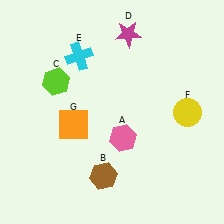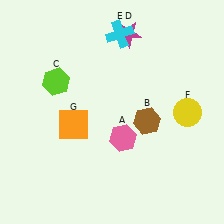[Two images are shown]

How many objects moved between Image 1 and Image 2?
2 objects moved between the two images.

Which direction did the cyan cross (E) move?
The cyan cross (E) moved right.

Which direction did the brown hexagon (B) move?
The brown hexagon (B) moved up.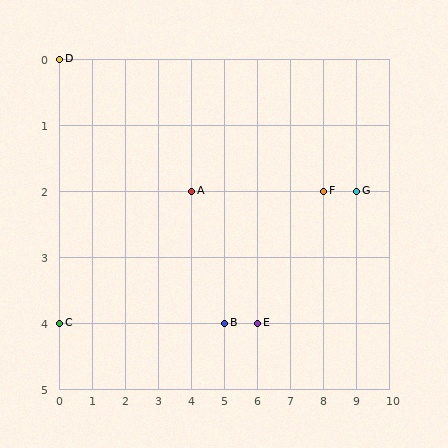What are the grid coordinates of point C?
Point C is at grid coordinates (0, 4).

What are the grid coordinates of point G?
Point G is at grid coordinates (9, 2).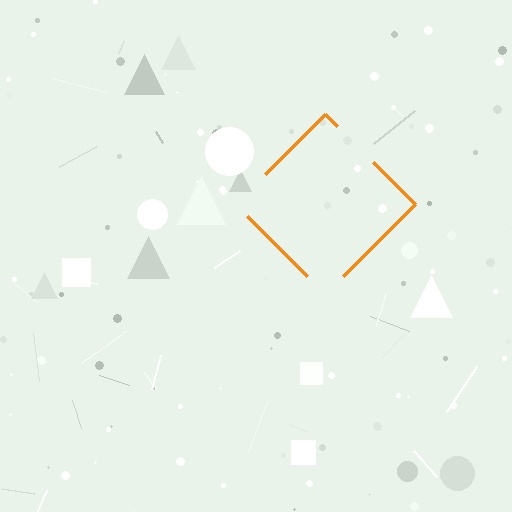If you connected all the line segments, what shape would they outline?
They would outline a diamond.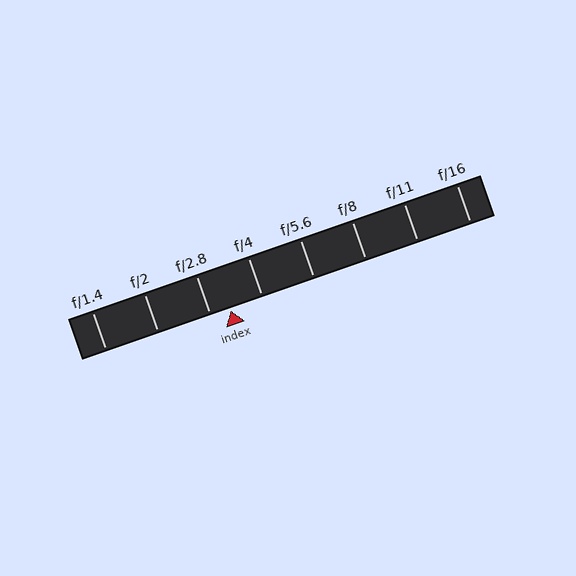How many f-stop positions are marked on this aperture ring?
There are 8 f-stop positions marked.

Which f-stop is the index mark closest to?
The index mark is closest to f/2.8.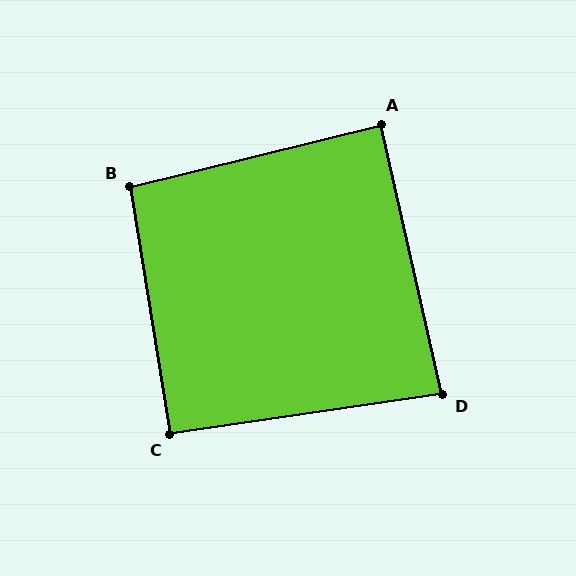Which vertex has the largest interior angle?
B, at approximately 95 degrees.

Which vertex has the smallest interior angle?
D, at approximately 85 degrees.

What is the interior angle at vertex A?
Approximately 89 degrees (approximately right).